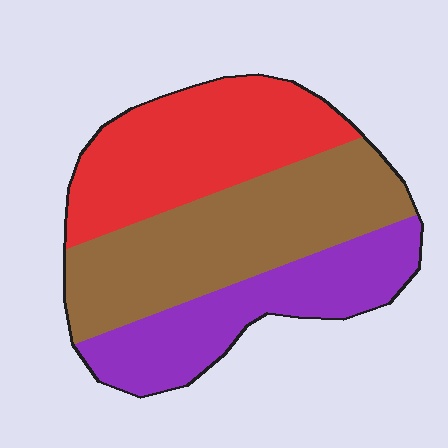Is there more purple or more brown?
Brown.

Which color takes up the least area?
Purple, at roughly 25%.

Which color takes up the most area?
Brown, at roughly 40%.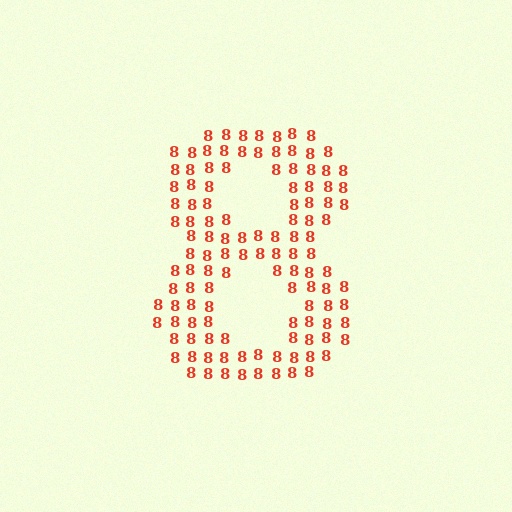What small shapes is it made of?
It is made of small digit 8's.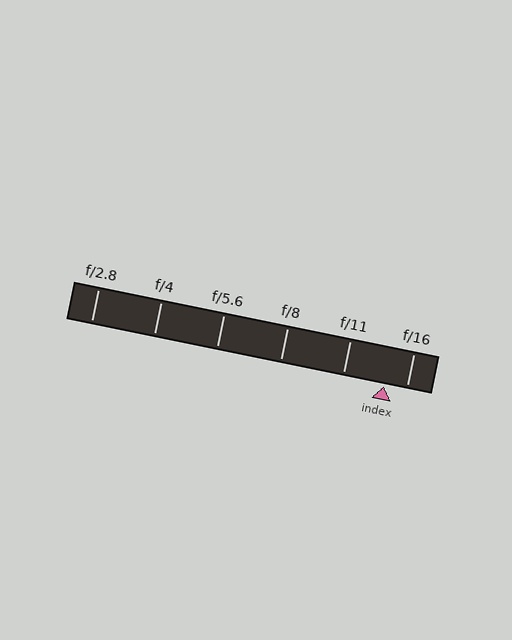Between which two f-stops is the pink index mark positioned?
The index mark is between f/11 and f/16.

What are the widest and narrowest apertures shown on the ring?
The widest aperture shown is f/2.8 and the narrowest is f/16.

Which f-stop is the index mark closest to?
The index mark is closest to f/16.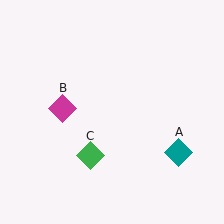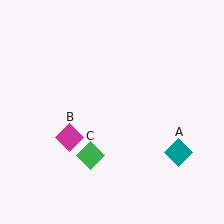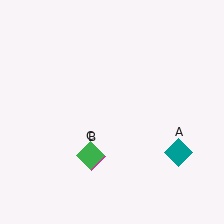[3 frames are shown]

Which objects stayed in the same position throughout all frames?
Teal diamond (object A) and green diamond (object C) remained stationary.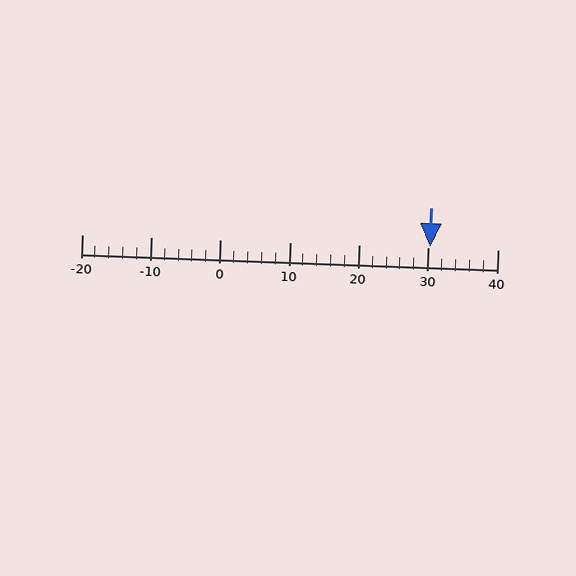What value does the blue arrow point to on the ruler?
The blue arrow points to approximately 30.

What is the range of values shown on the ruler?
The ruler shows values from -20 to 40.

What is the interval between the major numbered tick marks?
The major tick marks are spaced 10 units apart.